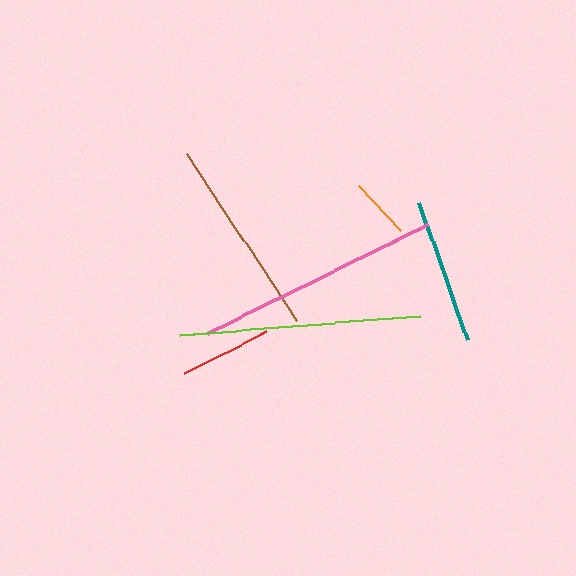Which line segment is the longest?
The pink line is the longest at approximately 247 pixels.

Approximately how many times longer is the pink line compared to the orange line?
The pink line is approximately 4.0 times the length of the orange line.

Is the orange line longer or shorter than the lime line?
The lime line is longer than the orange line.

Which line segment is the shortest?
The orange line is the shortest at approximately 62 pixels.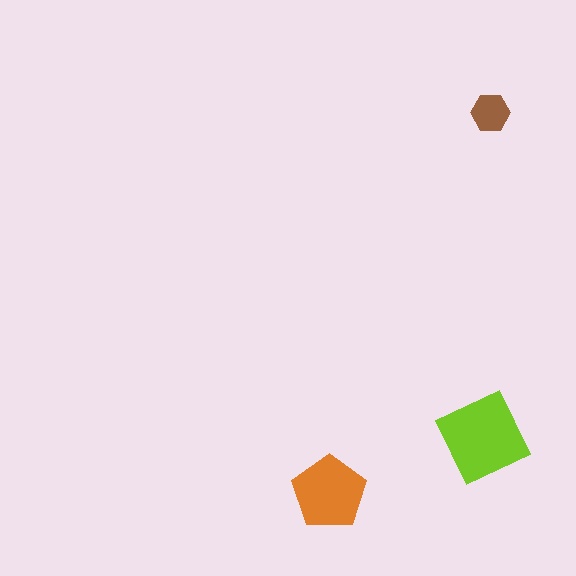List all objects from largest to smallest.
The lime diamond, the orange pentagon, the brown hexagon.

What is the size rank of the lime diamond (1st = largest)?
1st.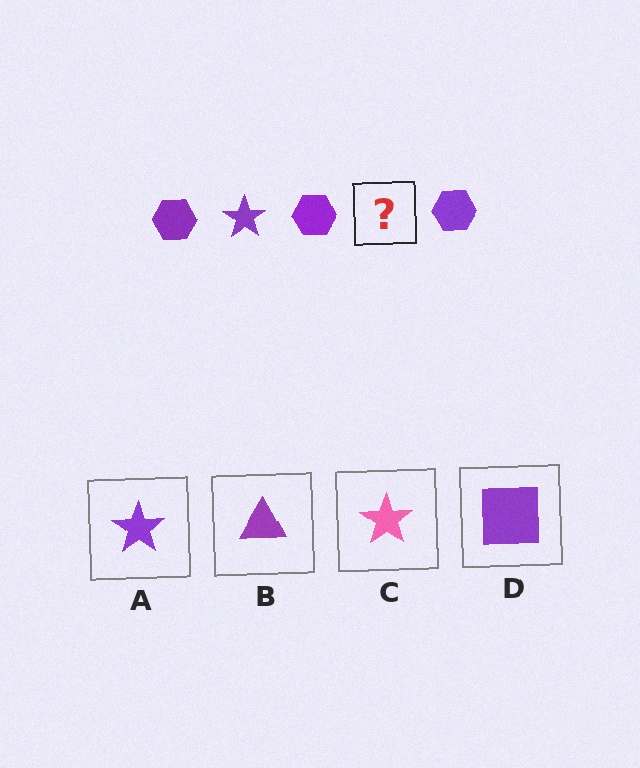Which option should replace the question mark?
Option A.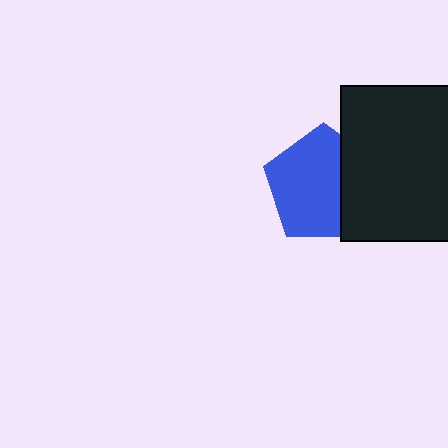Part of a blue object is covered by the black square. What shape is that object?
It is a pentagon.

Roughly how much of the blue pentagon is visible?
Most of it is visible (roughly 68%).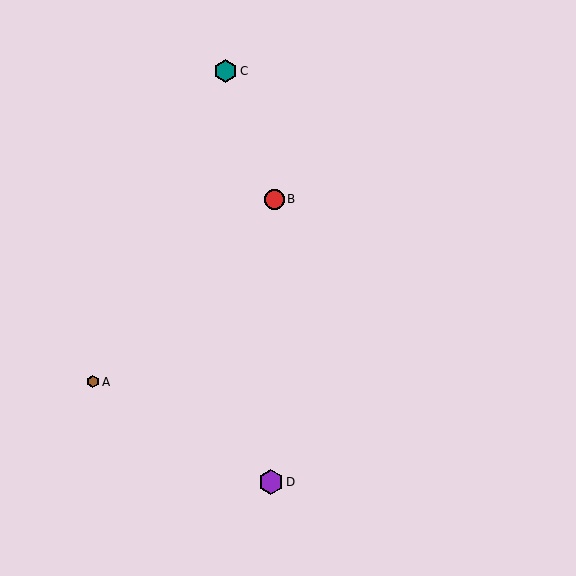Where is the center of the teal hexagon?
The center of the teal hexagon is at (225, 71).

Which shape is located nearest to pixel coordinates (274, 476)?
The purple hexagon (labeled D) at (271, 482) is nearest to that location.